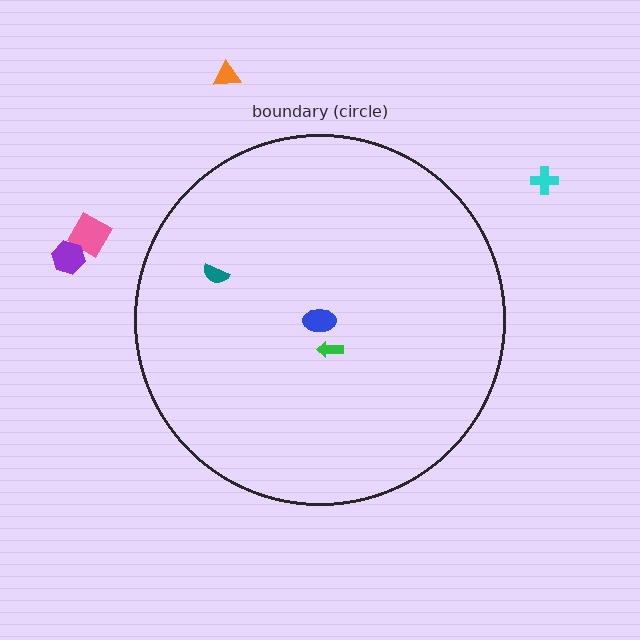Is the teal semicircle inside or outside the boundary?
Inside.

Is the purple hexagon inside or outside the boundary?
Outside.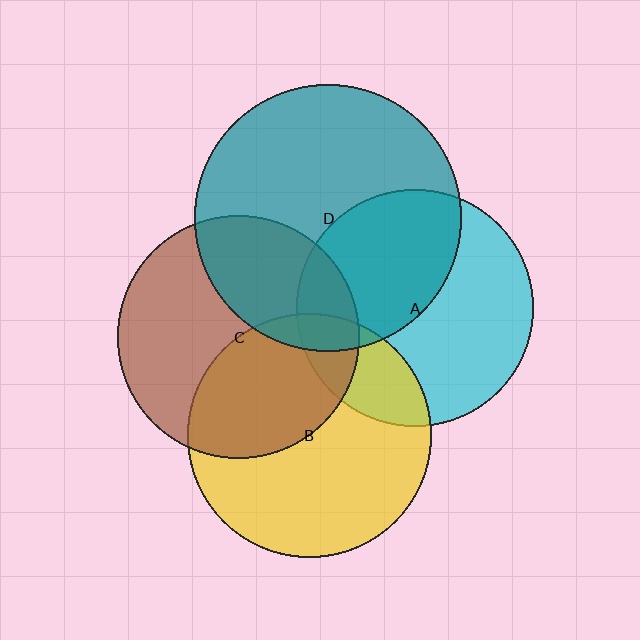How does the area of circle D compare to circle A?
Approximately 1.3 times.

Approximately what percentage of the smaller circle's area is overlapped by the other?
Approximately 35%.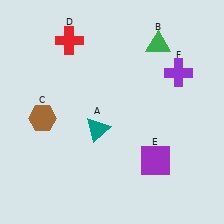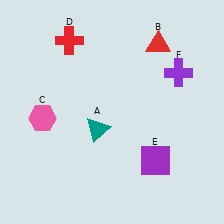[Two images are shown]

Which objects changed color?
B changed from green to red. C changed from brown to pink.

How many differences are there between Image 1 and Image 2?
There are 2 differences between the two images.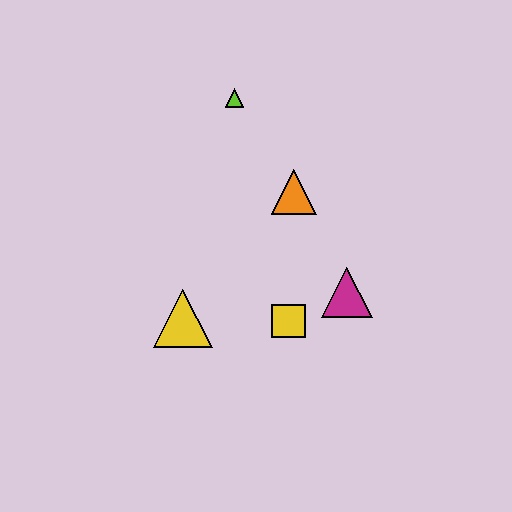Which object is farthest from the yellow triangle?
The lime triangle is farthest from the yellow triangle.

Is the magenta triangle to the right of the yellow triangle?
Yes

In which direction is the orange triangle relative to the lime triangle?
The orange triangle is below the lime triangle.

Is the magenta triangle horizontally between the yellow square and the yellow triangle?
No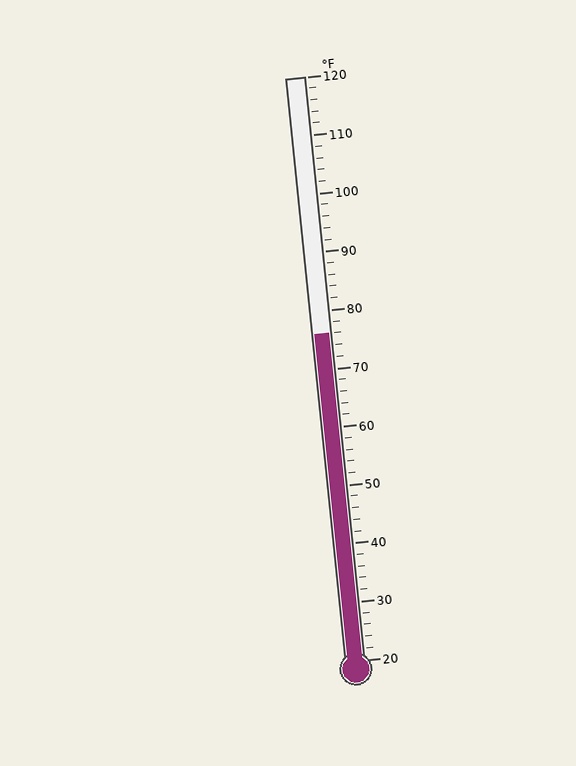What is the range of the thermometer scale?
The thermometer scale ranges from 20°F to 120°F.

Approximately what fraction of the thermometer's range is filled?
The thermometer is filled to approximately 55% of its range.